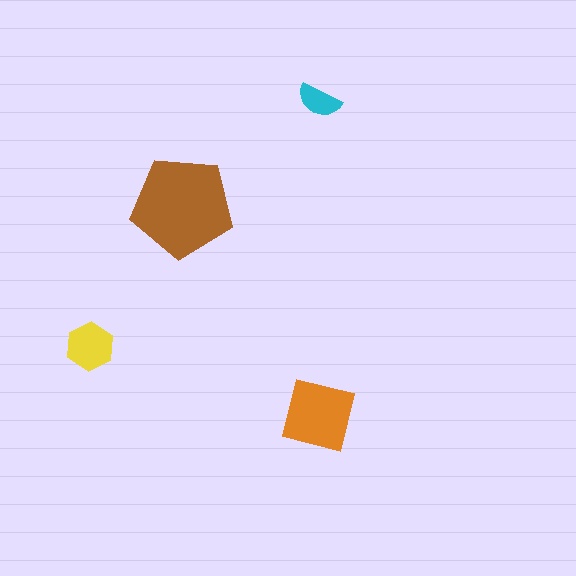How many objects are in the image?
There are 4 objects in the image.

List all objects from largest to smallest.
The brown pentagon, the orange square, the yellow hexagon, the cyan semicircle.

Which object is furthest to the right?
The orange square is rightmost.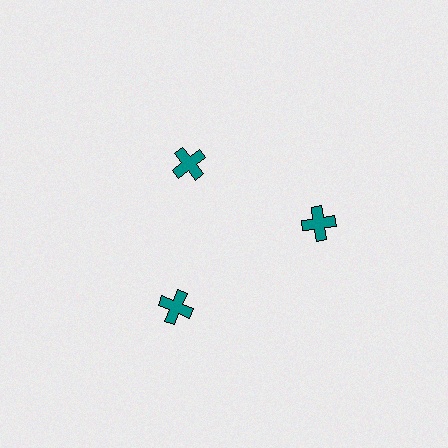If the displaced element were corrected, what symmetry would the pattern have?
It would have 3-fold rotational symmetry — the pattern would map onto itself every 120 degrees.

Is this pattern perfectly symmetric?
No. The 3 teal crosses are arranged in a ring, but one element near the 11 o'clock position is pulled inward toward the center, breaking the 3-fold rotational symmetry.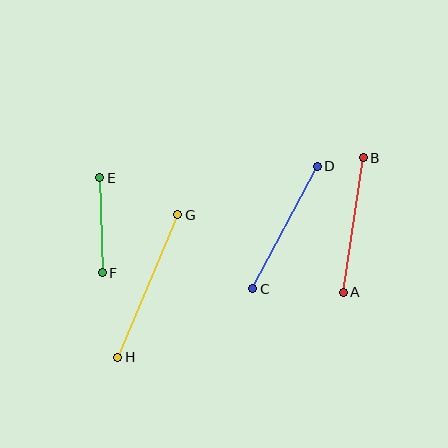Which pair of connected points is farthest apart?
Points G and H are farthest apart.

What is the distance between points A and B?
The distance is approximately 136 pixels.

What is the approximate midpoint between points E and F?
The midpoint is at approximately (101, 225) pixels.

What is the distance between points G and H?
The distance is approximately 155 pixels.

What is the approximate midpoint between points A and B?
The midpoint is at approximately (353, 225) pixels.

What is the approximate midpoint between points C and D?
The midpoint is at approximately (285, 228) pixels.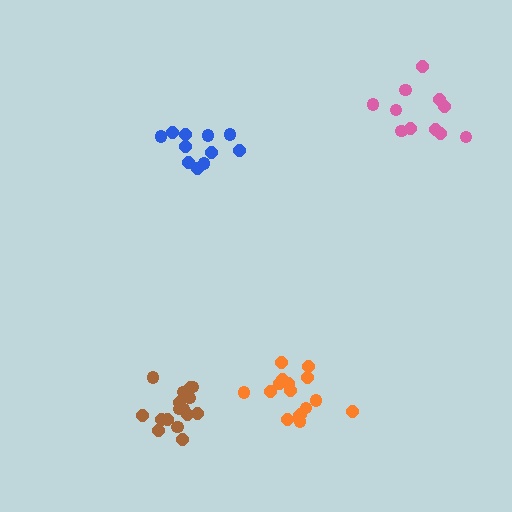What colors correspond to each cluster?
The clusters are colored: blue, orange, brown, pink.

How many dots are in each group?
Group 1: 11 dots, Group 2: 16 dots, Group 3: 16 dots, Group 4: 11 dots (54 total).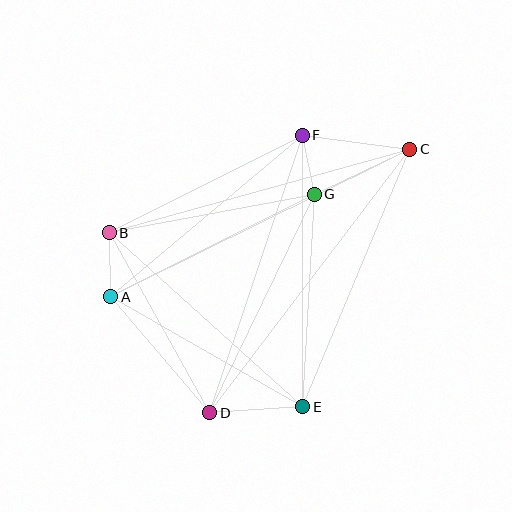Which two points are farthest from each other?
Points A and C are farthest from each other.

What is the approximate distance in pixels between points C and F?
The distance between C and F is approximately 108 pixels.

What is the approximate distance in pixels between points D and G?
The distance between D and G is approximately 242 pixels.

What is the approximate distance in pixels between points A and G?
The distance between A and G is approximately 228 pixels.